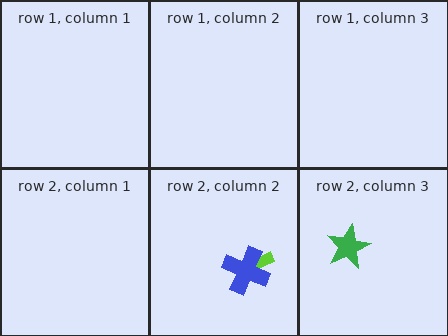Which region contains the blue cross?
The row 2, column 2 region.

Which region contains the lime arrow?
The row 2, column 2 region.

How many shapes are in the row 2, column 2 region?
2.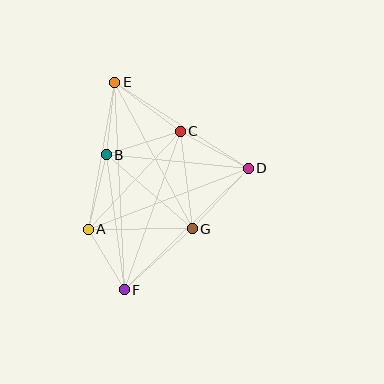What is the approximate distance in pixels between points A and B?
The distance between A and B is approximately 76 pixels.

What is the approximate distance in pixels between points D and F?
The distance between D and F is approximately 173 pixels.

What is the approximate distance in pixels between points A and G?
The distance between A and G is approximately 104 pixels.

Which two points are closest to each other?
Points A and F are closest to each other.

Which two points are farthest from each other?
Points E and F are farthest from each other.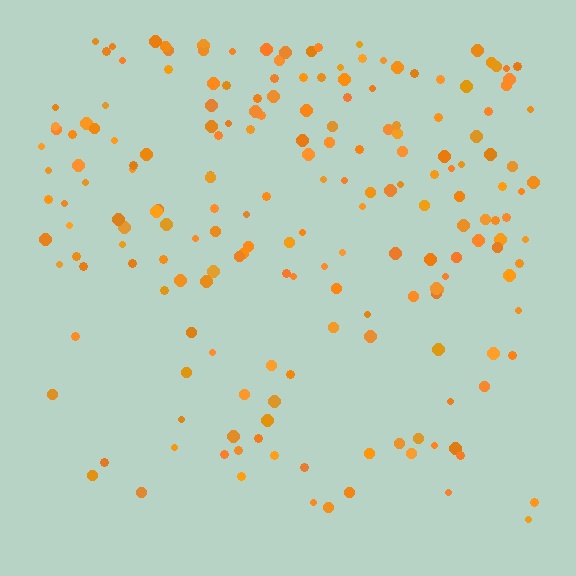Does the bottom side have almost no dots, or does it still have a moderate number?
Still a moderate number, just noticeably fewer than the top.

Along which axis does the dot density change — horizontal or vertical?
Vertical.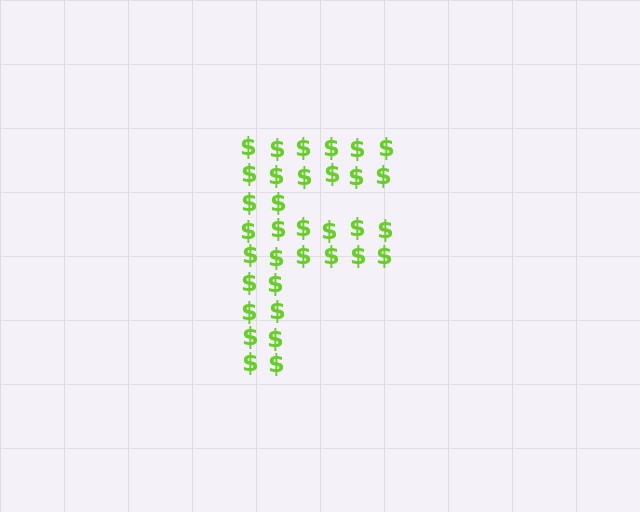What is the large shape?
The large shape is the letter F.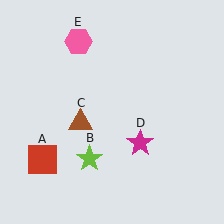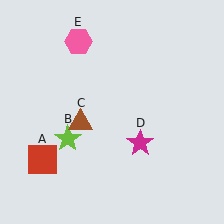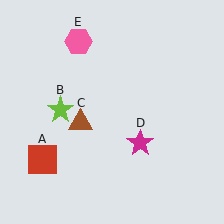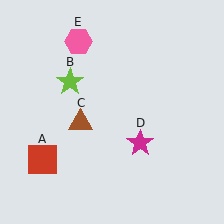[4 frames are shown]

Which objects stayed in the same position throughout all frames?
Red square (object A) and brown triangle (object C) and magenta star (object D) and pink hexagon (object E) remained stationary.